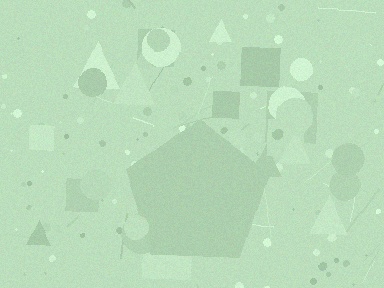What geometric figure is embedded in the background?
A pentagon is embedded in the background.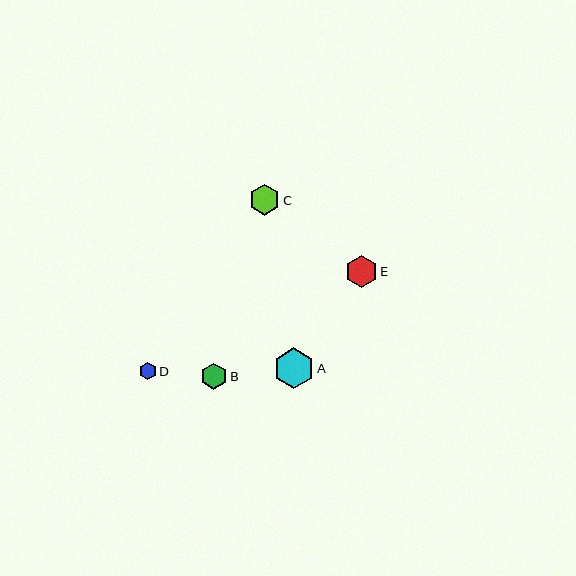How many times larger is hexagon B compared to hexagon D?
Hexagon B is approximately 1.6 times the size of hexagon D.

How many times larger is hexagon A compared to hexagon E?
Hexagon A is approximately 1.3 times the size of hexagon E.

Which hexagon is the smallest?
Hexagon D is the smallest with a size of approximately 17 pixels.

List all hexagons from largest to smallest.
From largest to smallest: A, E, C, B, D.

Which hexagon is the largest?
Hexagon A is the largest with a size of approximately 40 pixels.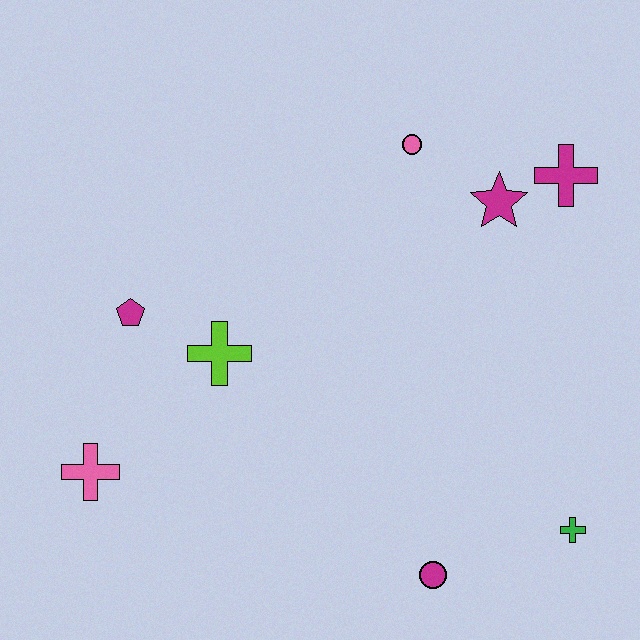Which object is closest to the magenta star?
The magenta cross is closest to the magenta star.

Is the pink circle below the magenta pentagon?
No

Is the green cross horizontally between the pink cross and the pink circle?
No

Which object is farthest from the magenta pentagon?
The green cross is farthest from the magenta pentagon.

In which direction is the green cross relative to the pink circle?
The green cross is below the pink circle.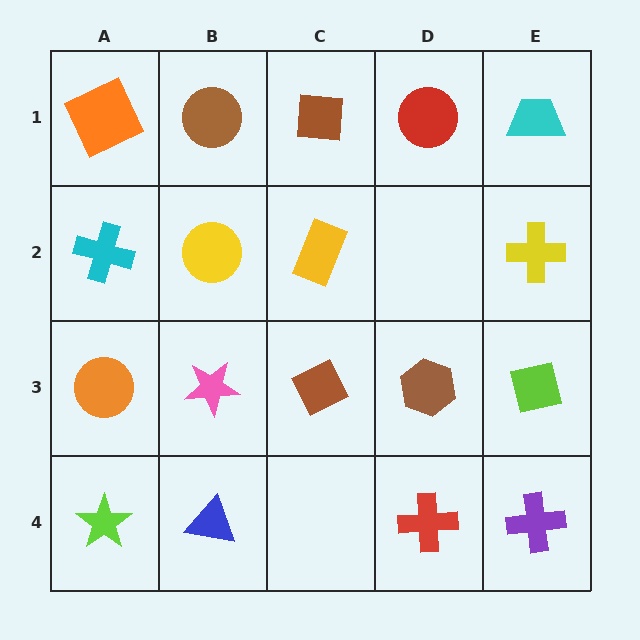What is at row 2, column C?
A yellow rectangle.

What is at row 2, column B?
A yellow circle.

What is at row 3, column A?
An orange circle.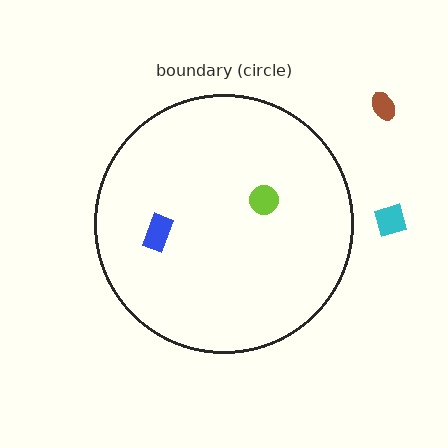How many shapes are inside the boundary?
2 inside, 2 outside.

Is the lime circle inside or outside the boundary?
Inside.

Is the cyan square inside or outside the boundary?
Outside.